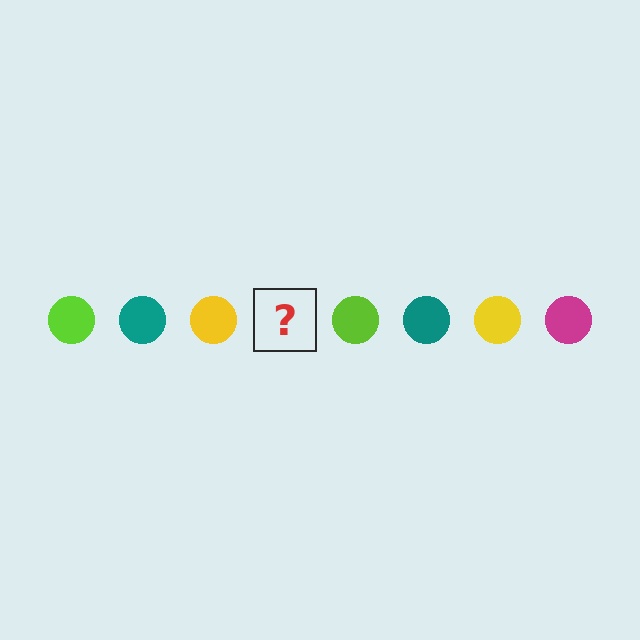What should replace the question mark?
The question mark should be replaced with a magenta circle.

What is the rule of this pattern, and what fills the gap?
The rule is that the pattern cycles through lime, teal, yellow, magenta circles. The gap should be filled with a magenta circle.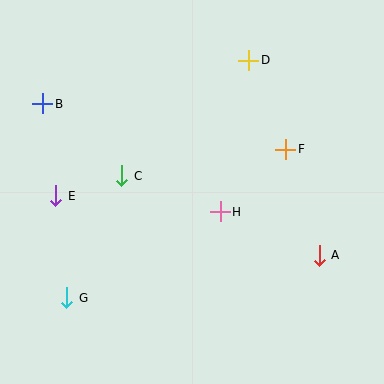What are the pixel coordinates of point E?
Point E is at (56, 196).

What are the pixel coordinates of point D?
Point D is at (249, 60).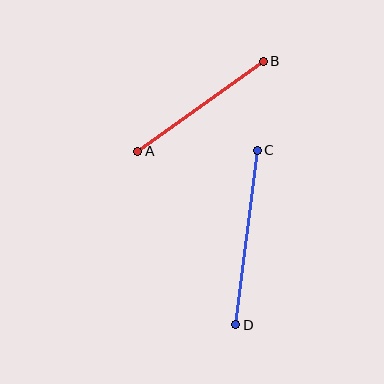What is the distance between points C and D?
The distance is approximately 176 pixels.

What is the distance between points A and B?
The distance is approximately 154 pixels.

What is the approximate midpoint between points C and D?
The midpoint is at approximately (247, 238) pixels.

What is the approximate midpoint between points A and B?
The midpoint is at approximately (201, 106) pixels.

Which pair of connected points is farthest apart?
Points C and D are farthest apart.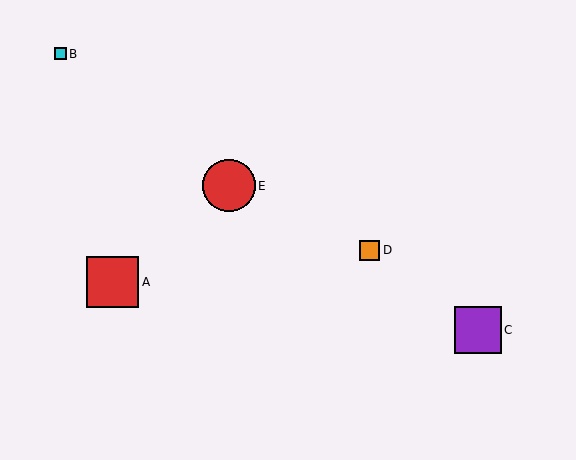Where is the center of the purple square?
The center of the purple square is at (478, 330).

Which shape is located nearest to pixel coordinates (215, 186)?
The red circle (labeled E) at (229, 186) is nearest to that location.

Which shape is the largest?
The red circle (labeled E) is the largest.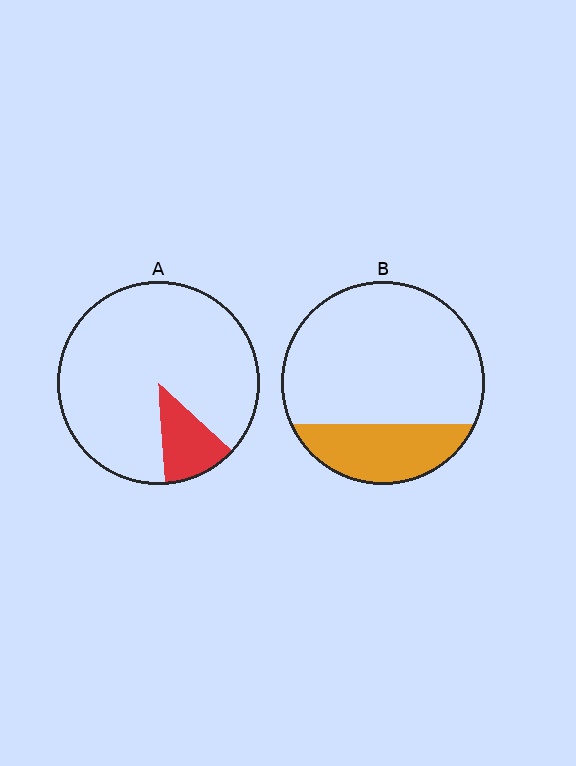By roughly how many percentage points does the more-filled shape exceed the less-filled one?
By roughly 15 percentage points (B over A).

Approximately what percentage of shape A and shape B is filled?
A is approximately 10% and B is approximately 25%.